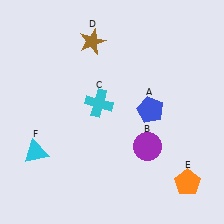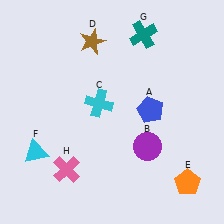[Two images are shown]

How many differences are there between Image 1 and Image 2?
There are 2 differences between the two images.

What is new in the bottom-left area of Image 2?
A pink cross (H) was added in the bottom-left area of Image 2.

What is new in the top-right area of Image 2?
A teal cross (G) was added in the top-right area of Image 2.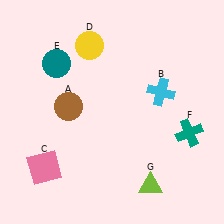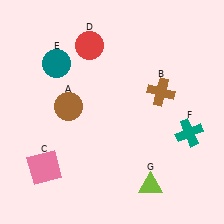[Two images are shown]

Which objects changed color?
B changed from cyan to brown. D changed from yellow to red.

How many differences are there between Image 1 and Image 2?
There are 2 differences between the two images.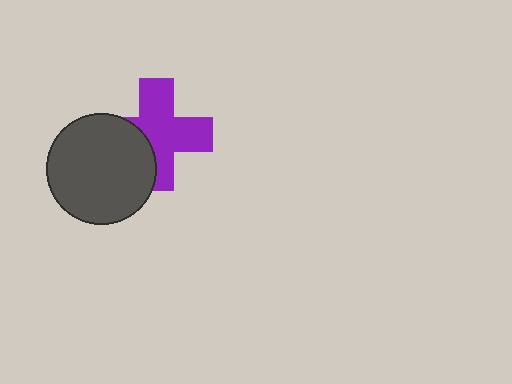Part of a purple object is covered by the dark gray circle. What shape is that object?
It is a cross.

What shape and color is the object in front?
The object in front is a dark gray circle.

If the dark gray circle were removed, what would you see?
You would see the complete purple cross.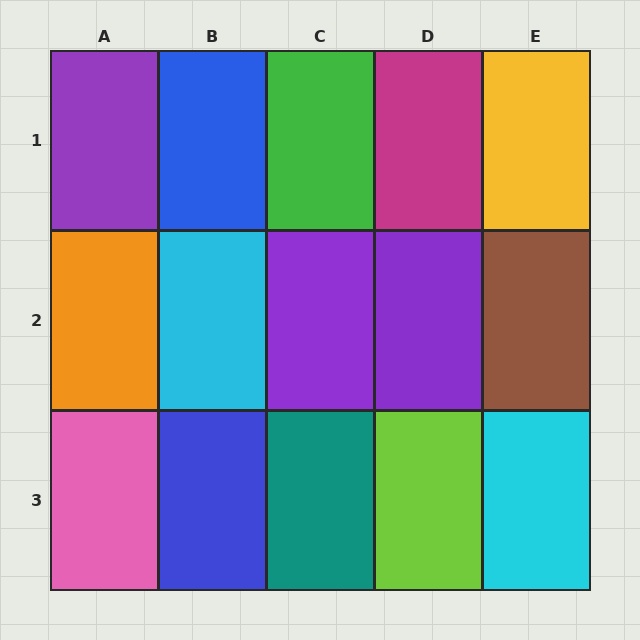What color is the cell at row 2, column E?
Brown.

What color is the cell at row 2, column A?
Orange.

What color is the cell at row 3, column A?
Pink.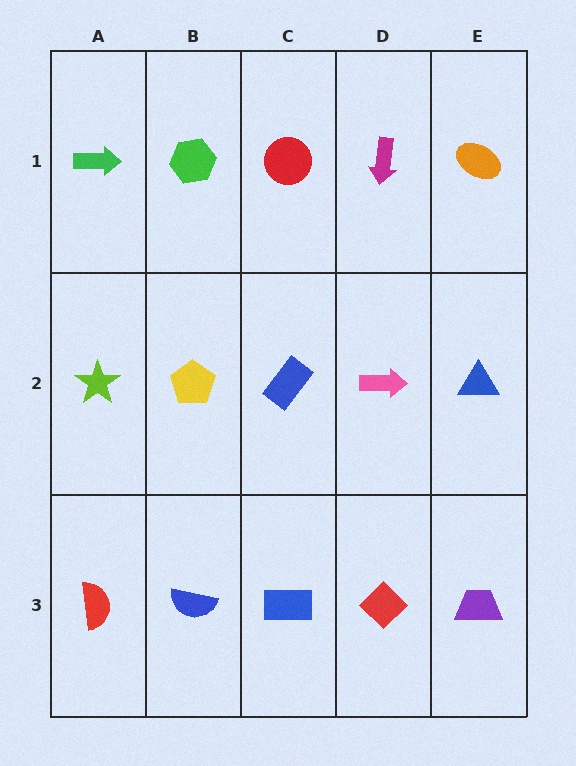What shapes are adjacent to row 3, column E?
A blue triangle (row 2, column E), a red diamond (row 3, column D).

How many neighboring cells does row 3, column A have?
2.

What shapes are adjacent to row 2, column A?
A green arrow (row 1, column A), a red semicircle (row 3, column A), a yellow pentagon (row 2, column B).